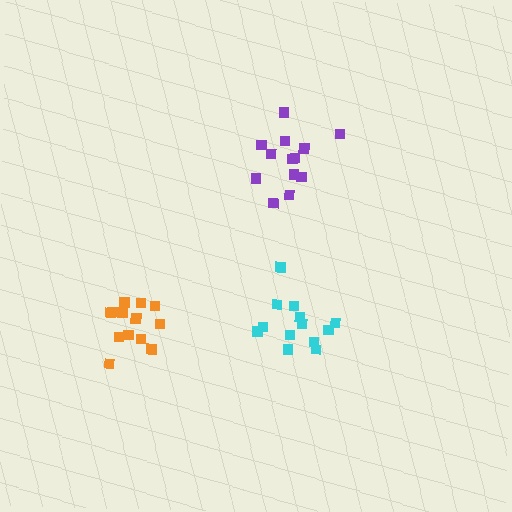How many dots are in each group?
Group 1: 13 dots, Group 2: 13 dots, Group 3: 13 dots (39 total).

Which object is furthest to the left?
The orange cluster is leftmost.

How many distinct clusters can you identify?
There are 3 distinct clusters.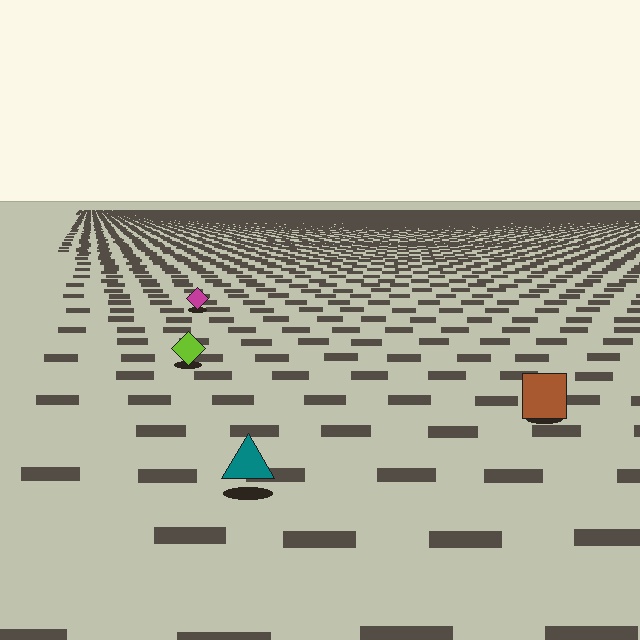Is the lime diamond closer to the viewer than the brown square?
No. The brown square is closer — you can tell from the texture gradient: the ground texture is coarser near it.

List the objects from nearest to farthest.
From nearest to farthest: the teal triangle, the brown square, the lime diamond, the magenta diamond.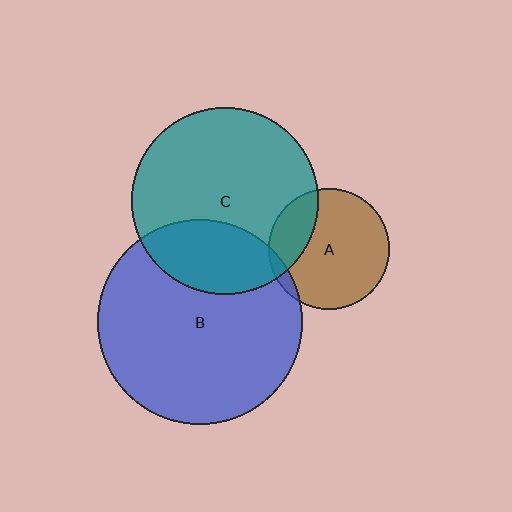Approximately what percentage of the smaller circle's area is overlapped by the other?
Approximately 30%.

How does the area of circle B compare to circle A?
Approximately 2.9 times.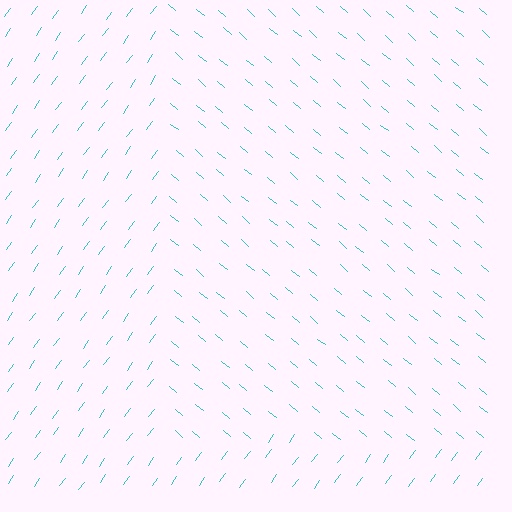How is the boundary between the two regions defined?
The boundary is defined purely by a change in line orientation (approximately 86 degrees difference). All lines are the same color and thickness.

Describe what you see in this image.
The image is filled with small cyan line segments. A rectangle region in the image has lines oriented differently from the surrounding lines, creating a visible texture boundary.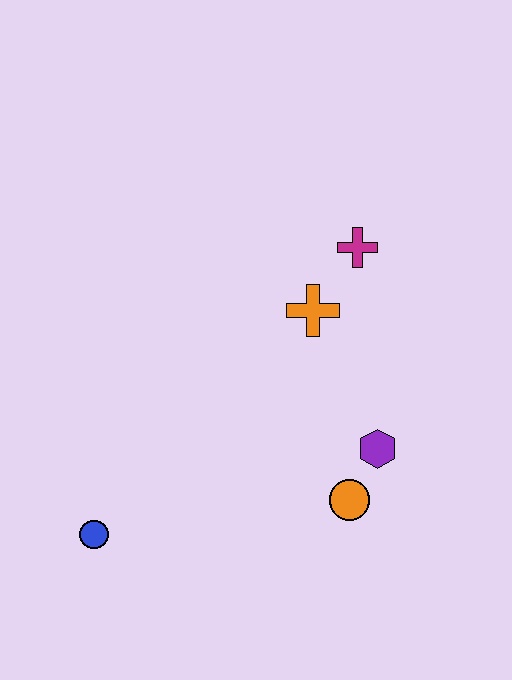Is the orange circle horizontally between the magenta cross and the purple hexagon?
No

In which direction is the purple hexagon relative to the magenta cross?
The purple hexagon is below the magenta cross.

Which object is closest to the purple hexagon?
The orange circle is closest to the purple hexagon.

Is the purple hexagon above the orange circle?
Yes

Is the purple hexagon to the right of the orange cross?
Yes